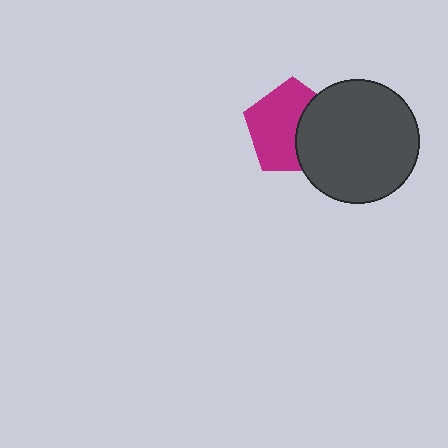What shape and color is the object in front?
The object in front is a dark gray circle.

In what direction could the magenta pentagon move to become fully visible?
The magenta pentagon could move left. That would shift it out from behind the dark gray circle entirely.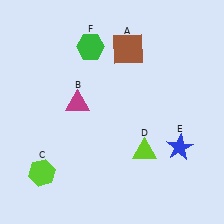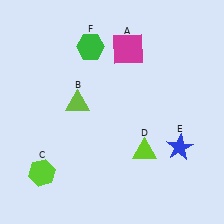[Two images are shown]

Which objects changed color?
A changed from brown to magenta. B changed from magenta to lime.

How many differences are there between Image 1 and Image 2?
There are 2 differences between the two images.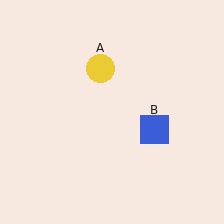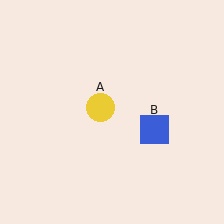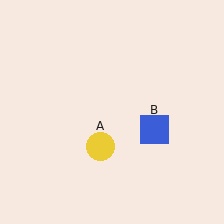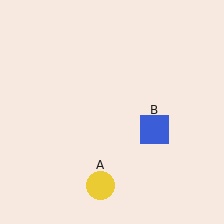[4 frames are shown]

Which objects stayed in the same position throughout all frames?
Blue square (object B) remained stationary.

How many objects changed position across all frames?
1 object changed position: yellow circle (object A).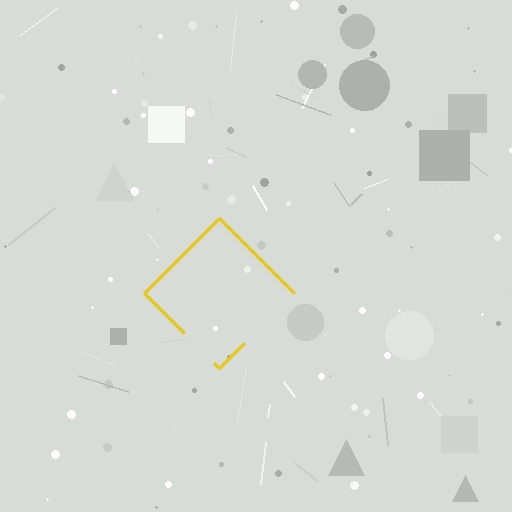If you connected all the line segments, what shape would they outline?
They would outline a diamond.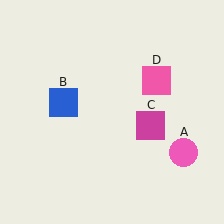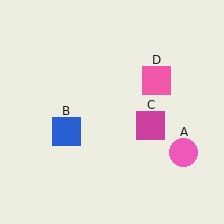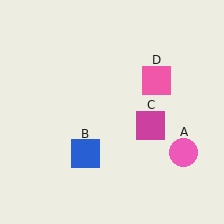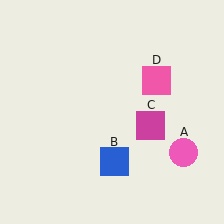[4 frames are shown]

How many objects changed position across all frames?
1 object changed position: blue square (object B).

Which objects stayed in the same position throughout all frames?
Pink circle (object A) and magenta square (object C) and pink square (object D) remained stationary.